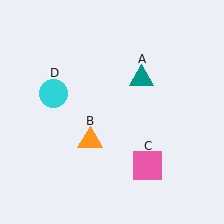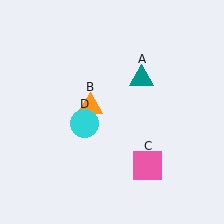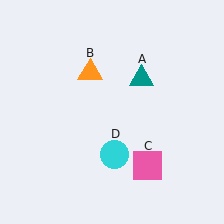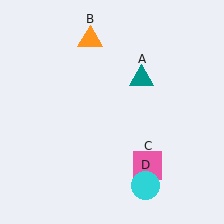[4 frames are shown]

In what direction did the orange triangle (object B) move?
The orange triangle (object B) moved up.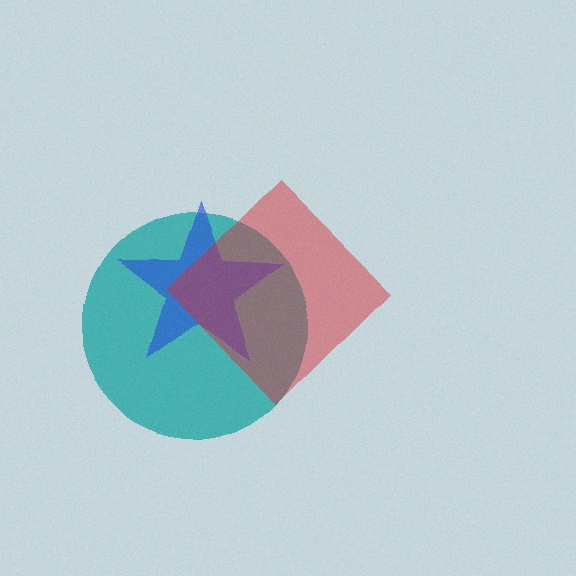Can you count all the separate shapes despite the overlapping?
Yes, there are 3 separate shapes.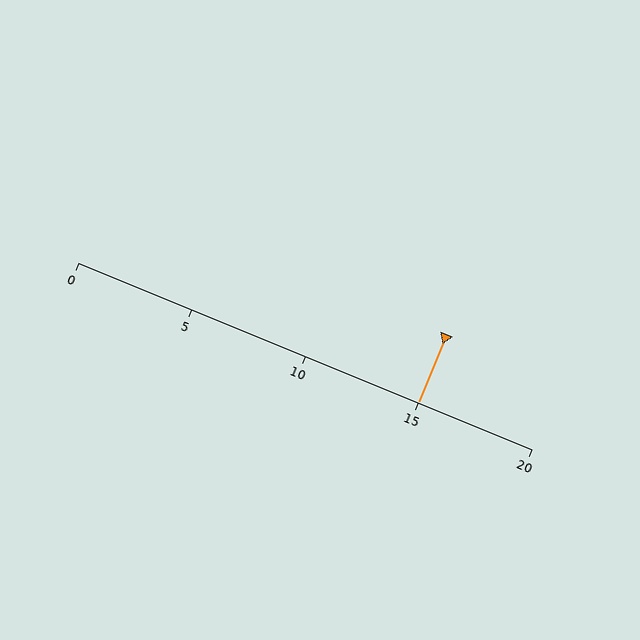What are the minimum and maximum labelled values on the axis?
The axis runs from 0 to 20.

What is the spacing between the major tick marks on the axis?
The major ticks are spaced 5 apart.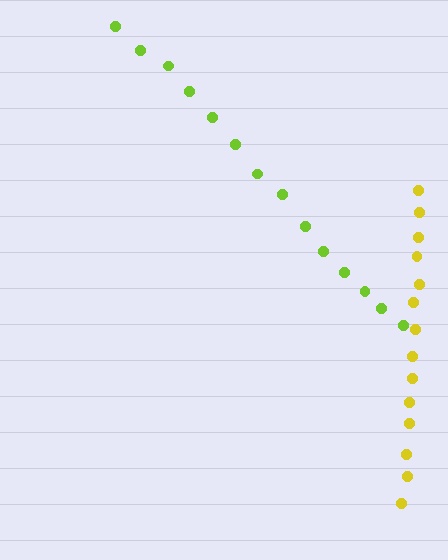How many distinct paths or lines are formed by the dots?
There are 2 distinct paths.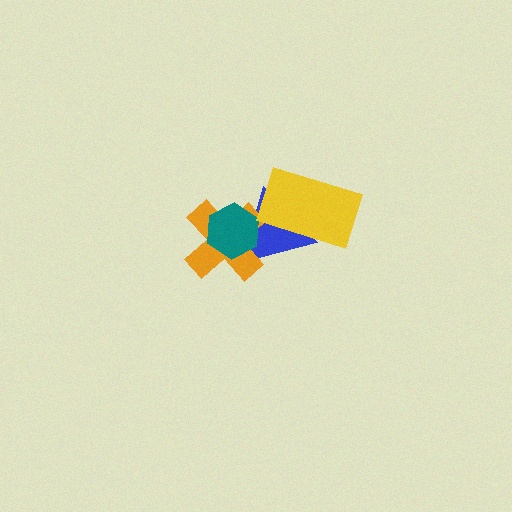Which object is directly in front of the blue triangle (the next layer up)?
The orange cross is directly in front of the blue triangle.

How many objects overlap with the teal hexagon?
2 objects overlap with the teal hexagon.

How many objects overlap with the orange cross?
2 objects overlap with the orange cross.